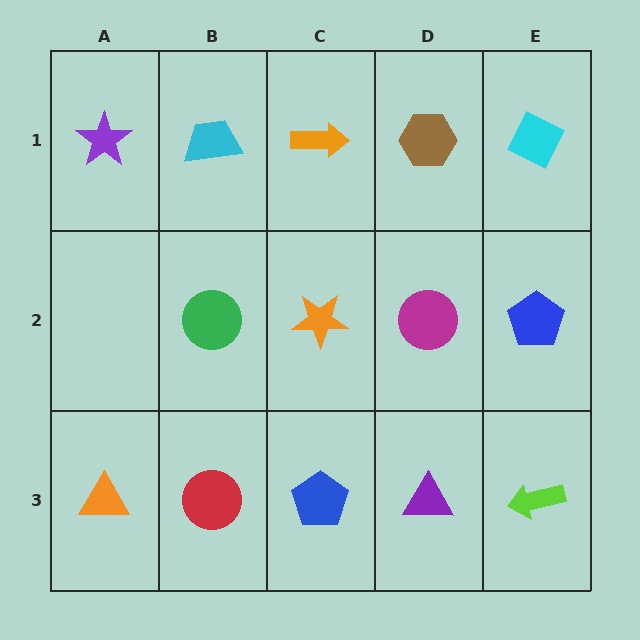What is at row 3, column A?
An orange triangle.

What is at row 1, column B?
A cyan trapezoid.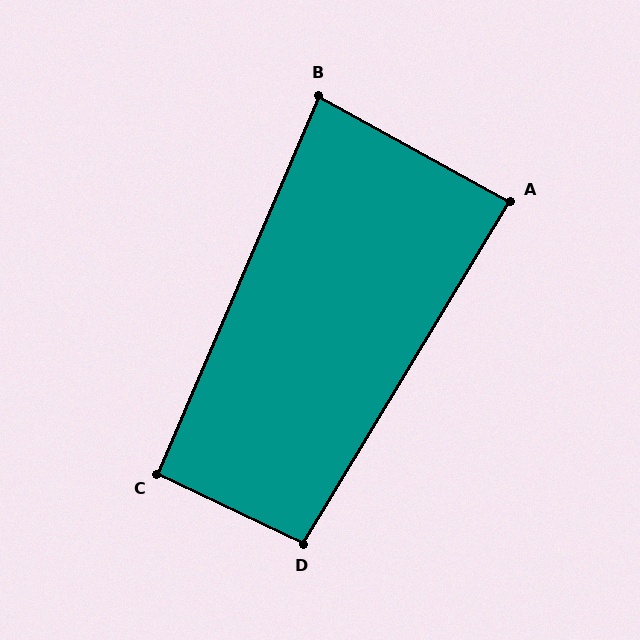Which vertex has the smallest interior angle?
B, at approximately 84 degrees.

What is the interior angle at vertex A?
Approximately 88 degrees (approximately right).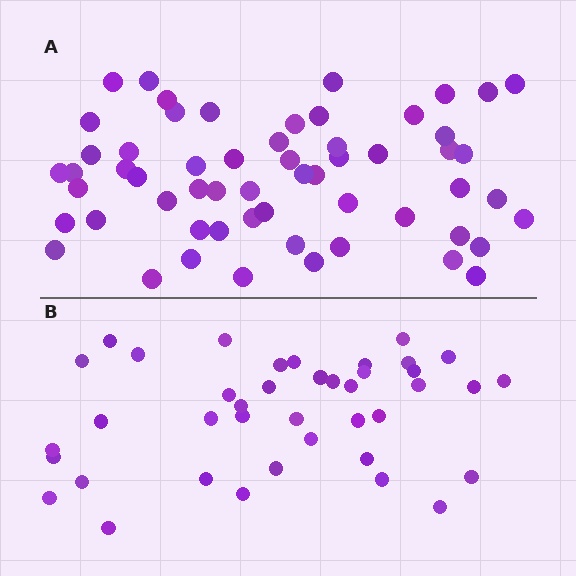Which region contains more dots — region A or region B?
Region A (the top region) has more dots.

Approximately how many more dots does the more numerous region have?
Region A has approximately 20 more dots than region B.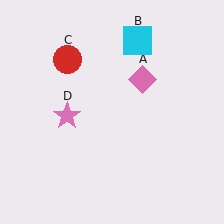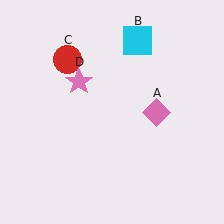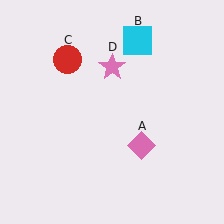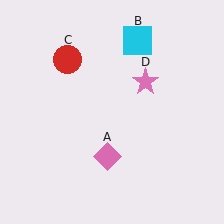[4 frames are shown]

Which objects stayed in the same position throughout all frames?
Cyan square (object B) and red circle (object C) remained stationary.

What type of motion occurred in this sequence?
The pink diamond (object A), pink star (object D) rotated clockwise around the center of the scene.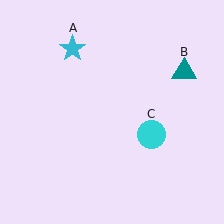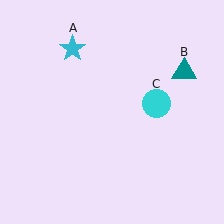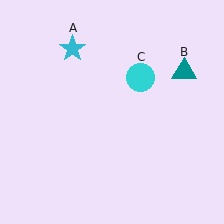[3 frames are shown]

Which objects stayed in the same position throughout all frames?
Cyan star (object A) and teal triangle (object B) remained stationary.